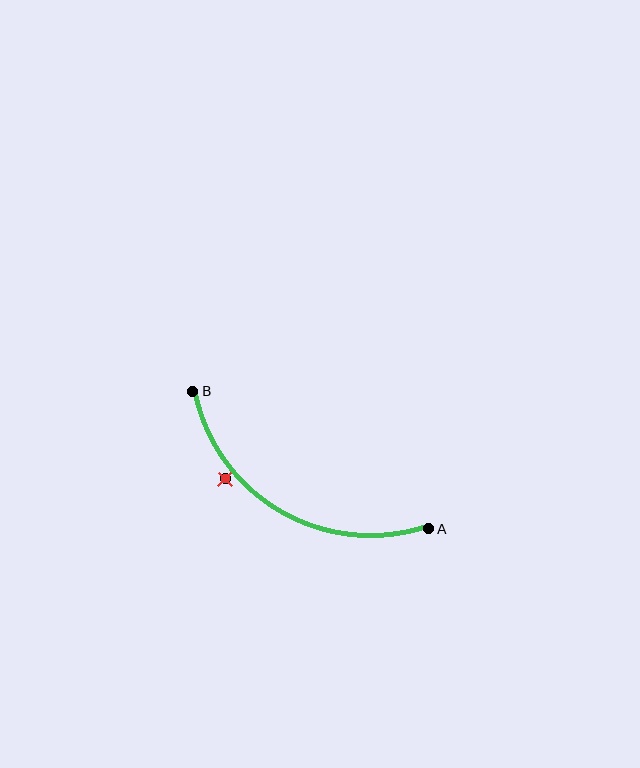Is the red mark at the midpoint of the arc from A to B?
No — the red mark does not lie on the arc at all. It sits slightly outside the curve.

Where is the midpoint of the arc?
The arc midpoint is the point on the curve farthest from the straight line joining A and B. It sits below that line.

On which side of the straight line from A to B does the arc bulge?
The arc bulges below the straight line connecting A and B.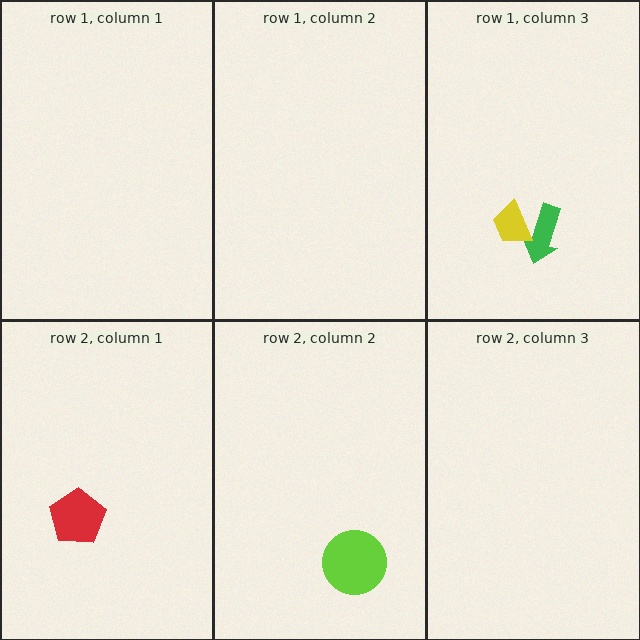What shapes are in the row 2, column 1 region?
The red pentagon.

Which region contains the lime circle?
The row 2, column 2 region.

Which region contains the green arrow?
The row 1, column 3 region.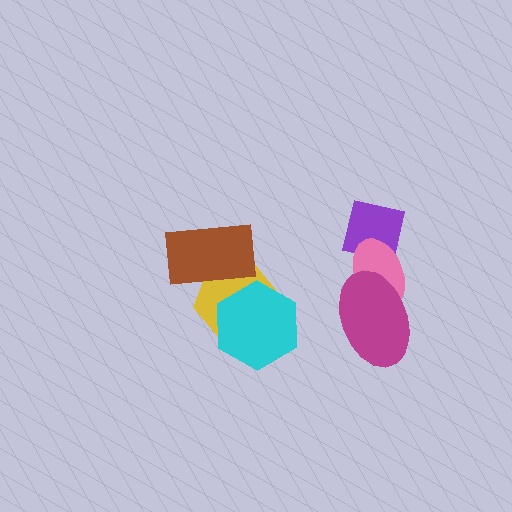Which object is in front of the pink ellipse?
The magenta ellipse is in front of the pink ellipse.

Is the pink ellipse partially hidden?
Yes, it is partially covered by another shape.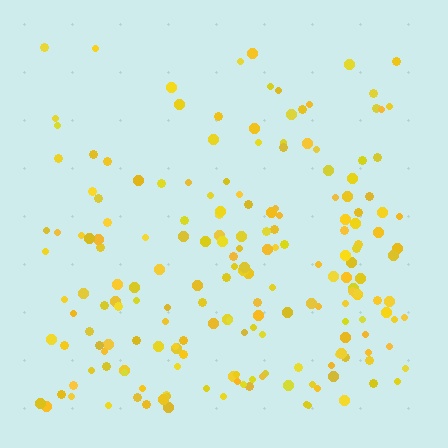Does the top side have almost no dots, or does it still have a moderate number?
Still a moderate number, just noticeably fewer than the bottom.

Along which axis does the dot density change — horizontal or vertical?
Vertical.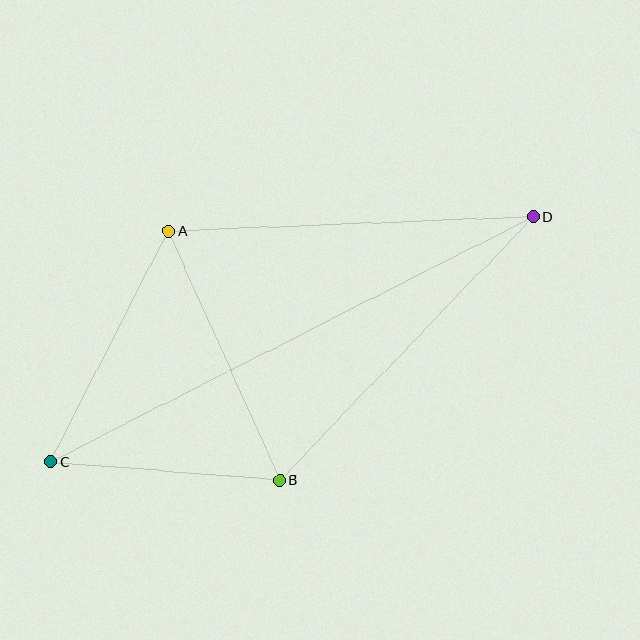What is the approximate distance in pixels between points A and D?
The distance between A and D is approximately 365 pixels.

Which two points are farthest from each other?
Points C and D are farthest from each other.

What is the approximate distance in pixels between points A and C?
The distance between A and C is approximately 259 pixels.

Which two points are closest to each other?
Points B and C are closest to each other.